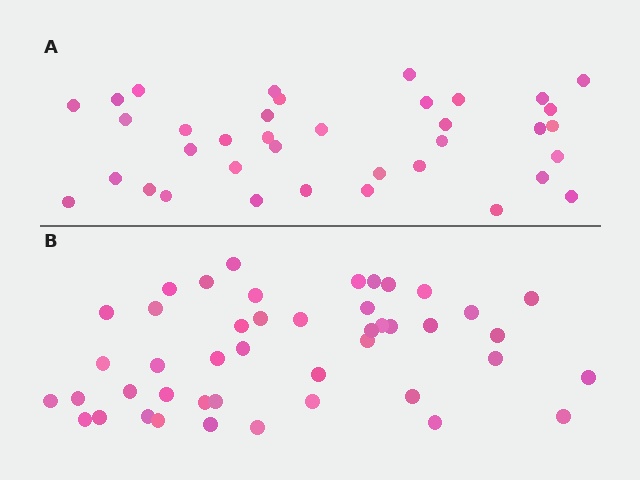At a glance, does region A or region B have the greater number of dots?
Region B (the bottom region) has more dots.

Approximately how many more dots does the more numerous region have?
Region B has roughly 8 or so more dots than region A.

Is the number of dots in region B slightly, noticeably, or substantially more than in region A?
Region B has only slightly more — the two regions are fairly close. The ratio is roughly 1.2 to 1.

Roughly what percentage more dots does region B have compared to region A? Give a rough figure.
About 20% more.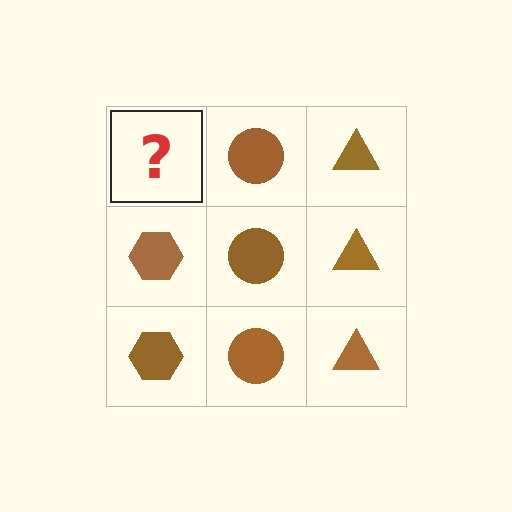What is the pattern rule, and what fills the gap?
The rule is that each column has a consistent shape. The gap should be filled with a brown hexagon.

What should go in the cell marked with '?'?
The missing cell should contain a brown hexagon.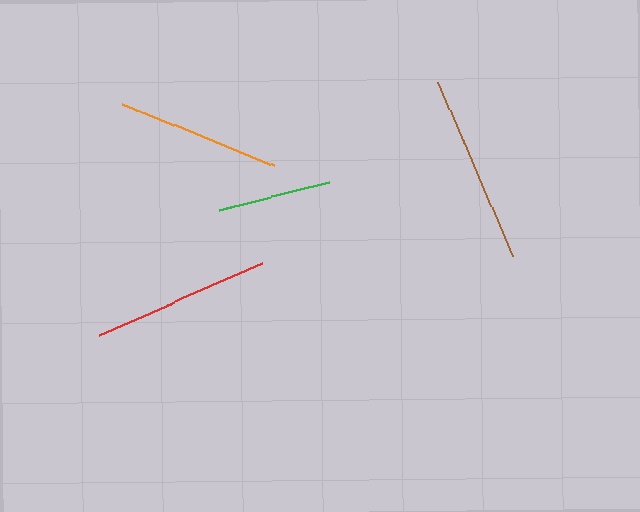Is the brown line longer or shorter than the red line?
The brown line is longer than the red line.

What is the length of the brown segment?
The brown segment is approximately 189 pixels long.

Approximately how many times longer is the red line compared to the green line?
The red line is approximately 1.6 times the length of the green line.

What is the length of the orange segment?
The orange segment is approximately 164 pixels long.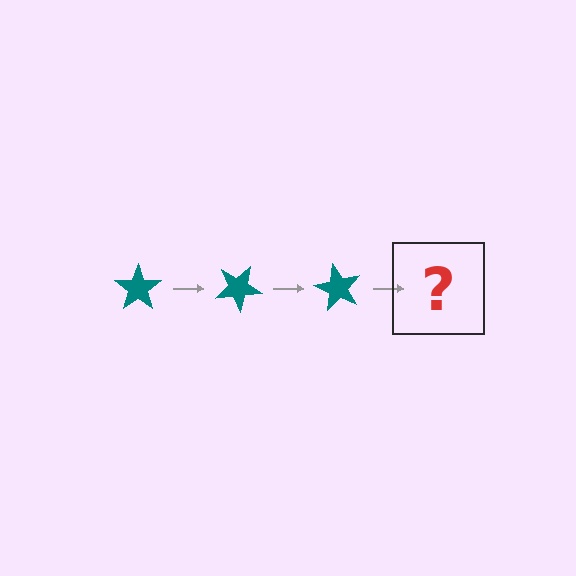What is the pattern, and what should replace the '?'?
The pattern is that the star rotates 30 degrees each step. The '?' should be a teal star rotated 90 degrees.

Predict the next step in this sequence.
The next step is a teal star rotated 90 degrees.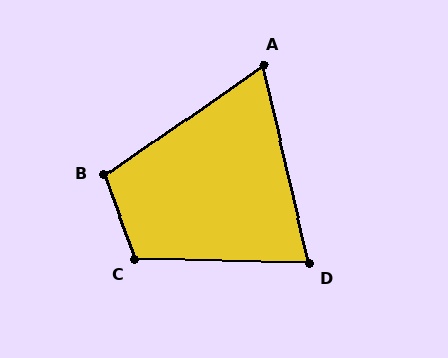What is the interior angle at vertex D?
Approximately 76 degrees (acute).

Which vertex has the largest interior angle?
C, at approximately 111 degrees.